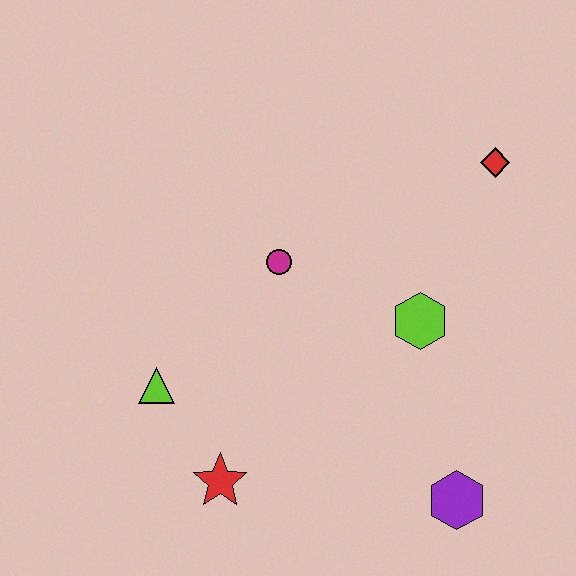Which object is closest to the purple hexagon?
The lime hexagon is closest to the purple hexagon.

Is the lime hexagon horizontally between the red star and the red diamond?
Yes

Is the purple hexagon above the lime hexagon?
No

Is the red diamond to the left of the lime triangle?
No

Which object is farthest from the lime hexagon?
The lime triangle is farthest from the lime hexagon.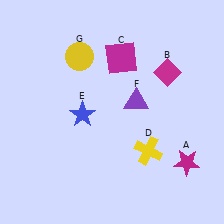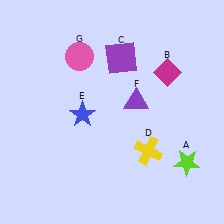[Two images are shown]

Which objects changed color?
A changed from magenta to lime. C changed from magenta to purple. G changed from yellow to pink.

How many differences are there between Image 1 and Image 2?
There are 3 differences between the two images.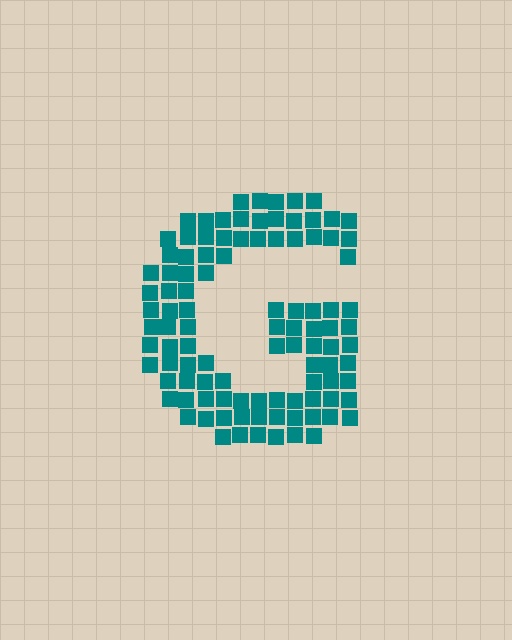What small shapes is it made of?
It is made of small squares.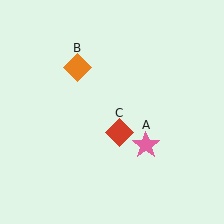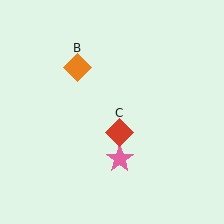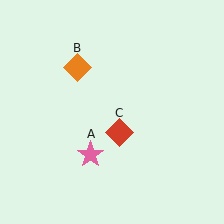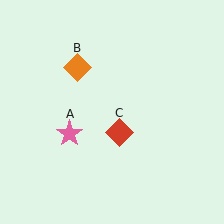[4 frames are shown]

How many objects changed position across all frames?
1 object changed position: pink star (object A).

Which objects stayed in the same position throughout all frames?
Orange diamond (object B) and red diamond (object C) remained stationary.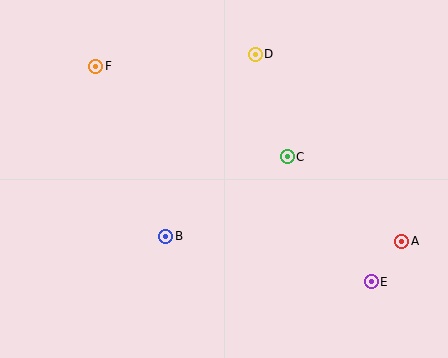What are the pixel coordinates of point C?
Point C is at (287, 157).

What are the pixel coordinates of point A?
Point A is at (402, 241).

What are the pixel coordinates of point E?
Point E is at (371, 282).